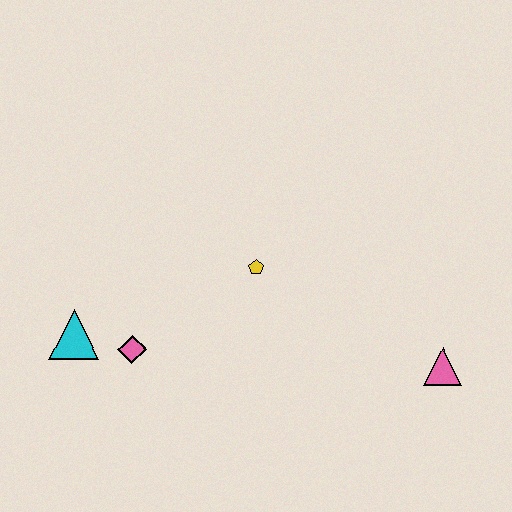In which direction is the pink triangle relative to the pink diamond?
The pink triangle is to the right of the pink diamond.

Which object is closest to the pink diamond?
The cyan triangle is closest to the pink diamond.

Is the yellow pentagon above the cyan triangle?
Yes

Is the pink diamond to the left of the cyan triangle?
No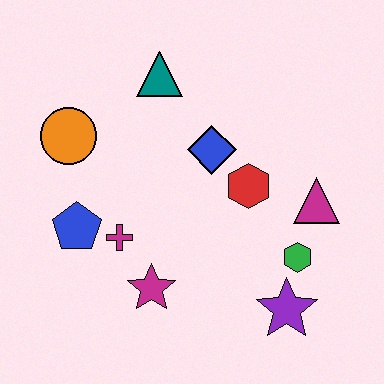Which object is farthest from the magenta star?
The teal triangle is farthest from the magenta star.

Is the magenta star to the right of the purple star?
No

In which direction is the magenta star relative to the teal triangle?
The magenta star is below the teal triangle.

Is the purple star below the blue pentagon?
Yes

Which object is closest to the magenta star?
The magenta cross is closest to the magenta star.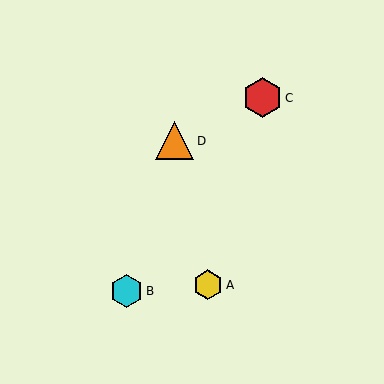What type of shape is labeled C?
Shape C is a red hexagon.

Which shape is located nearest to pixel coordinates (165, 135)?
The orange triangle (labeled D) at (175, 141) is nearest to that location.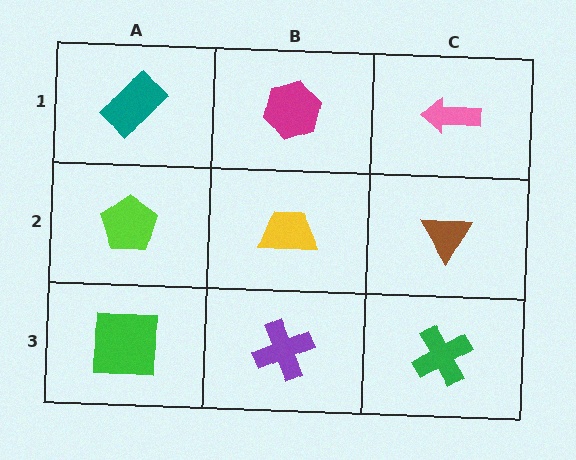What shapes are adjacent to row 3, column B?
A yellow trapezoid (row 2, column B), a green square (row 3, column A), a green cross (row 3, column C).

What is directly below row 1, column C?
A brown triangle.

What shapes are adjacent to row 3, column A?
A lime pentagon (row 2, column A), a purple cross (row 3, column B).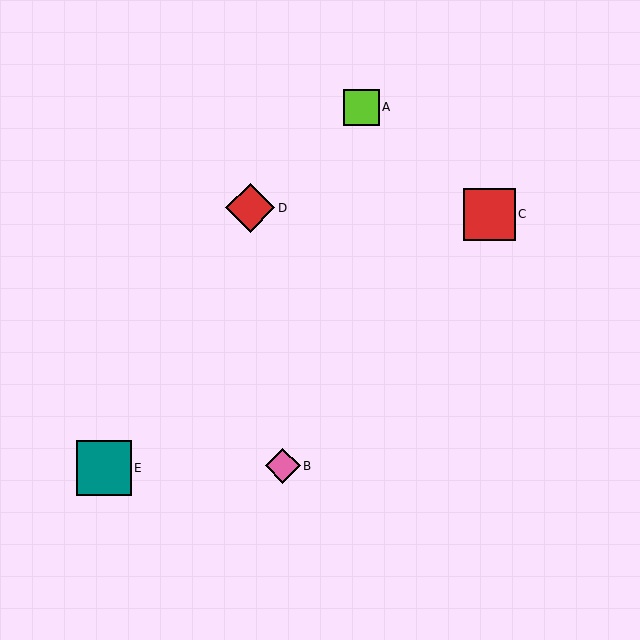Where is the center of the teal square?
The center of the teal square is at (104, 468).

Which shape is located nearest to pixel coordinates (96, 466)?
The teal square (labeled E) at (104, 468) is nearest to that location.